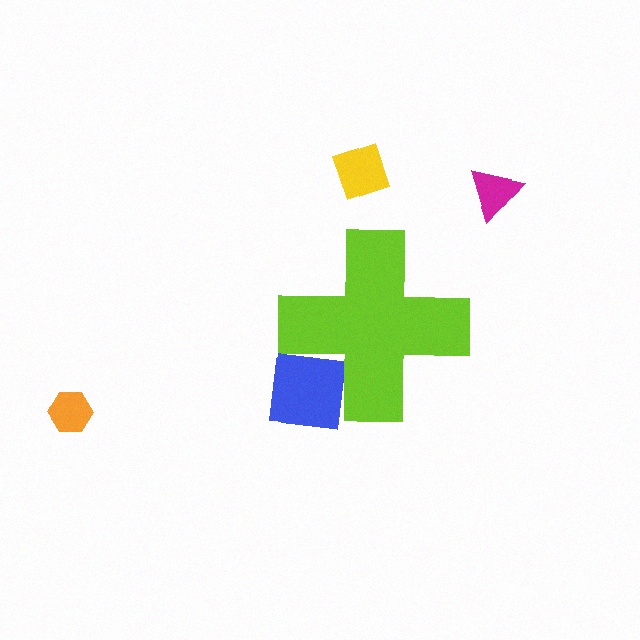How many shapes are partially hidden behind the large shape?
1 shape is partially hidden.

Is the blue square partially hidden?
Yes, the blue square is partially hidden behind the lime cross.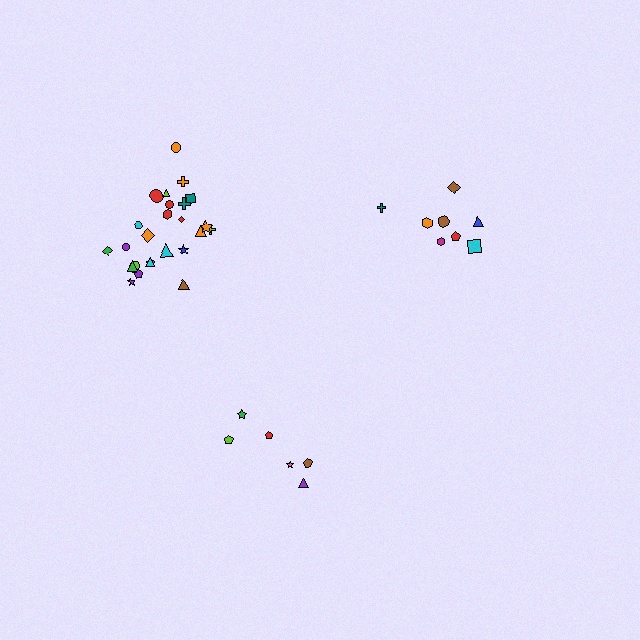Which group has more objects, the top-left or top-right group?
The top-left group.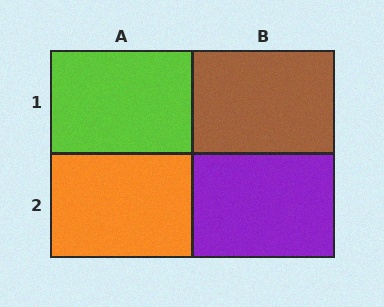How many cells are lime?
1 cell is lime.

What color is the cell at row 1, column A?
Lime.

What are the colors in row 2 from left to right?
Orange, purple.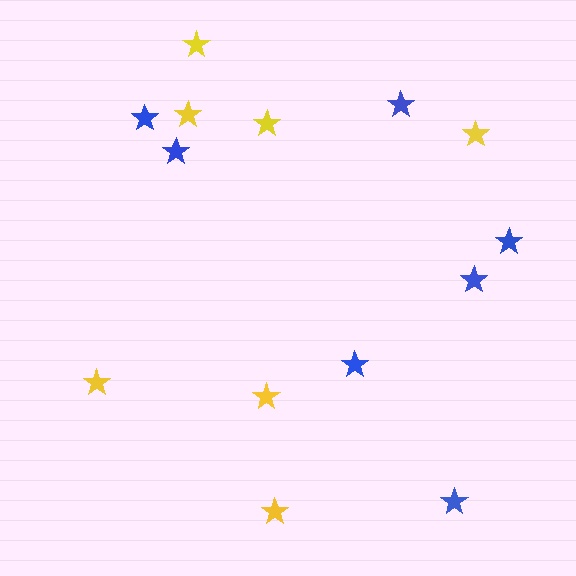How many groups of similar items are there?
There are 2 groups: one group of yellow stars (7) and one group of blue stars (7).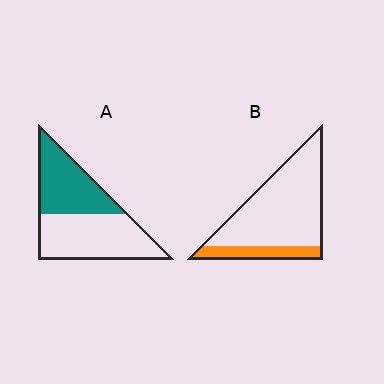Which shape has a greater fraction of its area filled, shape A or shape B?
Shape A.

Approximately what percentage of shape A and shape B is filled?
A is approximately 45% and B is approximately 20%.